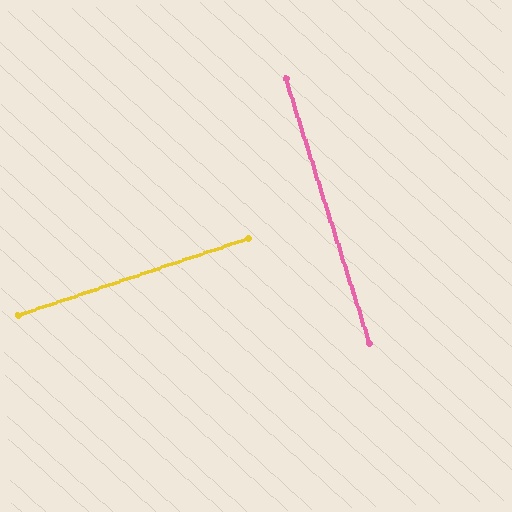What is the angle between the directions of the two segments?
Approximately 89 degrees.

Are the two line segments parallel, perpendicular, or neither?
Perpendicular — they meet at approximately 89°.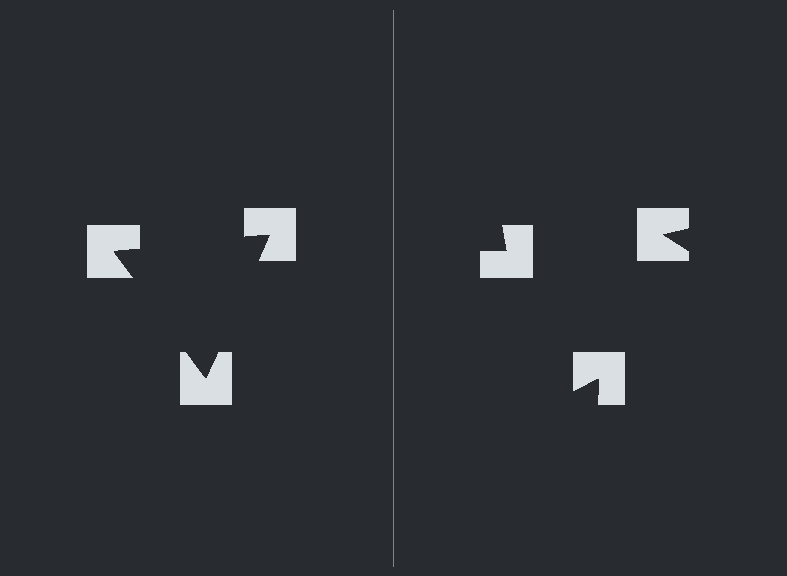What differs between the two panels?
The notched squares are positioned identically on both sides; only the wedge orientations differ. On the left they align to a triangle; on the right they are misaligned.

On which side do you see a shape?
An illusory triangle appears on the left side. On the right side the wedge cuts are rotated, so no coherent shape forms.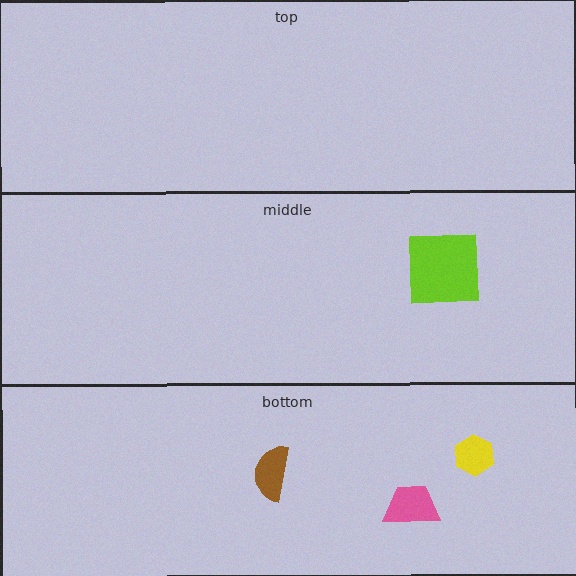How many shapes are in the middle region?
1.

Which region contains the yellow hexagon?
The bottom region.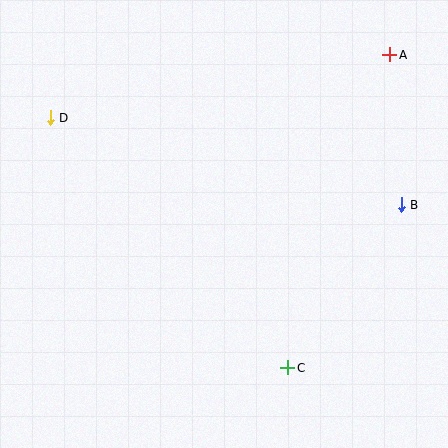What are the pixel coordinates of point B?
Point B is at (401, 205).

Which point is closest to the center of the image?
Point C at (288, 368) is closest to the center.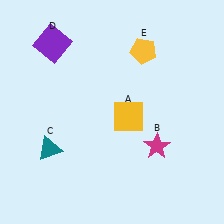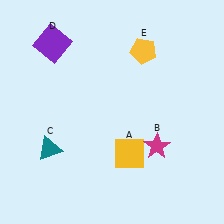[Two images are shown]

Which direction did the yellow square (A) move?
The yellow square (A) moved down.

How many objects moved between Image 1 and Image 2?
1 object moved between the two images.